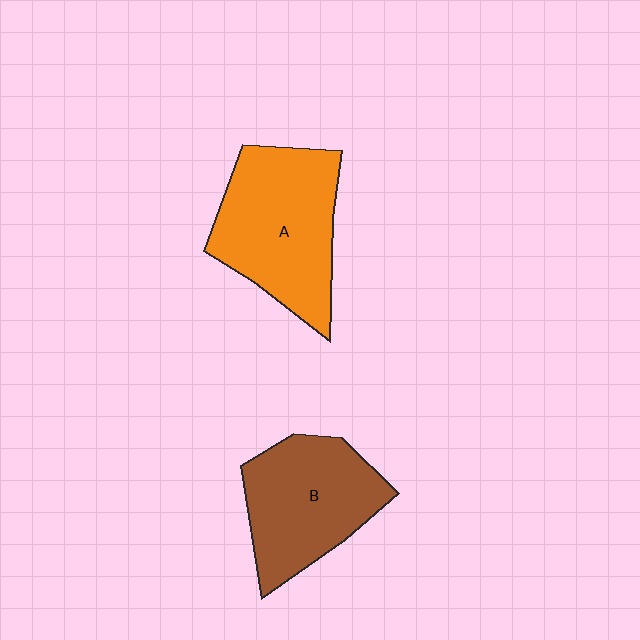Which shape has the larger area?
Shape A (orange).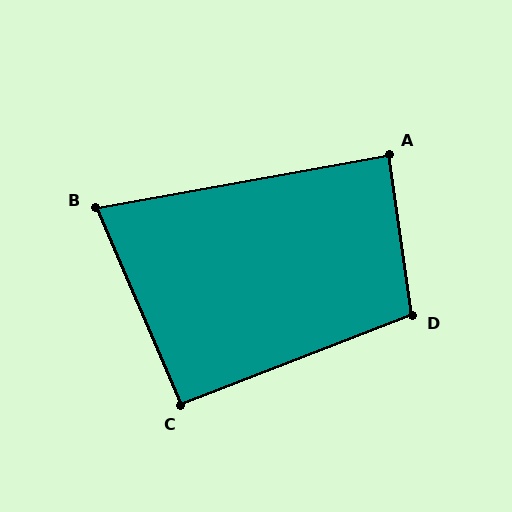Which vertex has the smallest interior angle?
B, at approximately 77 degrees.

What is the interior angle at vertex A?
Approximately 88 degrees (approximately right).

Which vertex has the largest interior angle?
D, at approximately 103 degrees.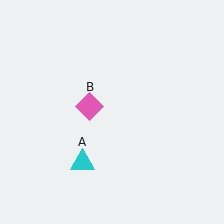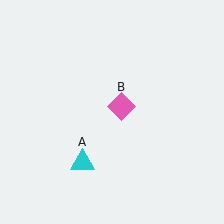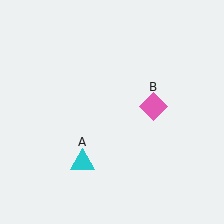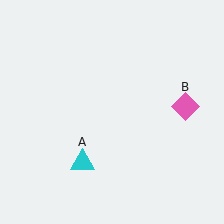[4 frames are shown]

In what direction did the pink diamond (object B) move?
The pink diamond (object B) moved right.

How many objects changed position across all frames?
1 object changed position: pink diamond (object B).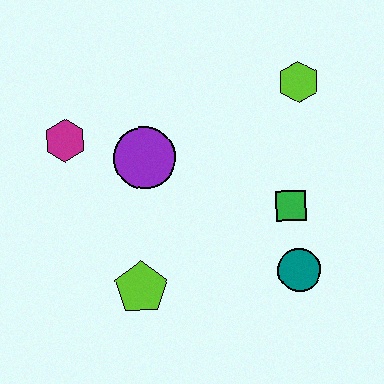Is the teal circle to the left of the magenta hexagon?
No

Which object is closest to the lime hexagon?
The green square is closest to the lime hexagon.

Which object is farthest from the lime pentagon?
The lime hexagon is farthest from the lime pentagon.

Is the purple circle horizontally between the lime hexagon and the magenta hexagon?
Yes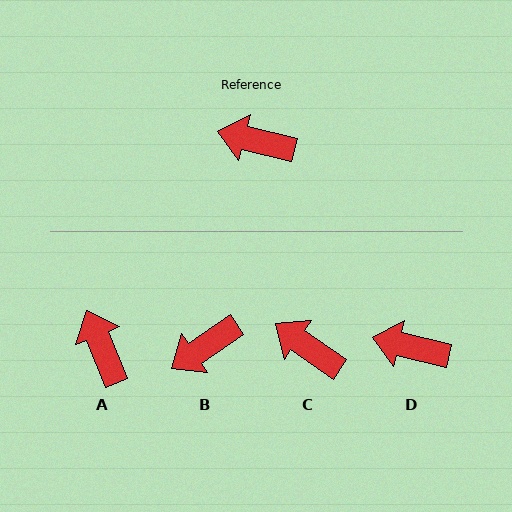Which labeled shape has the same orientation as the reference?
D.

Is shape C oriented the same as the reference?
No, it is off by about 21 degrees.